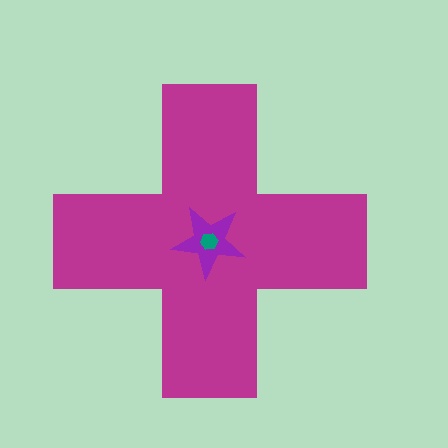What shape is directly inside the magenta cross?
The purple star.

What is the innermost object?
The teal hexagon.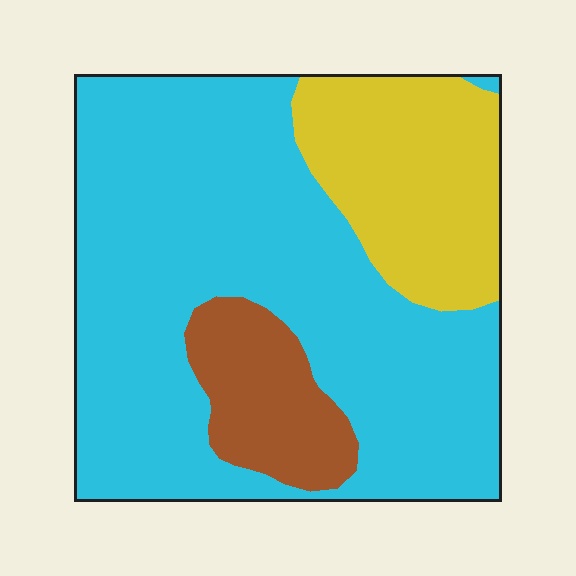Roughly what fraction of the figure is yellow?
Yellow takes up about one fifth (1/5) of the figure.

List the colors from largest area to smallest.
From largest to smallest: cyan, yellow, brown.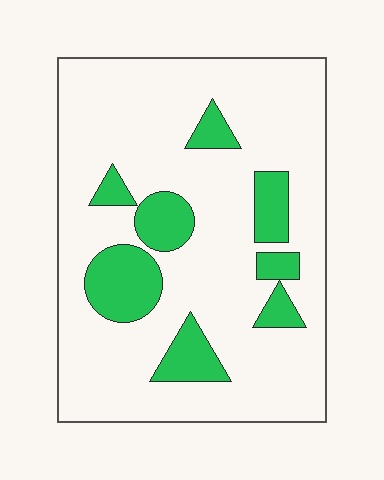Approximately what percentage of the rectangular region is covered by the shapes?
Approximately 20%.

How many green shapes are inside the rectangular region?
8.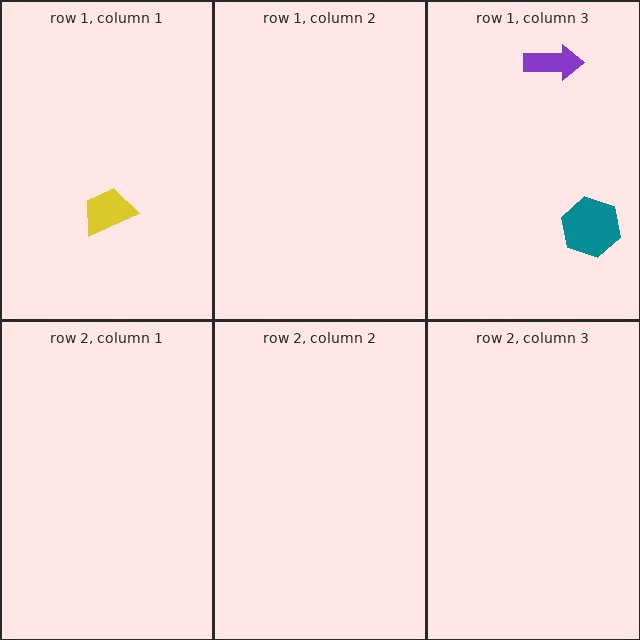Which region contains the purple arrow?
The row 1, column 3 region.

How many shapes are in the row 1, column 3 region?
2.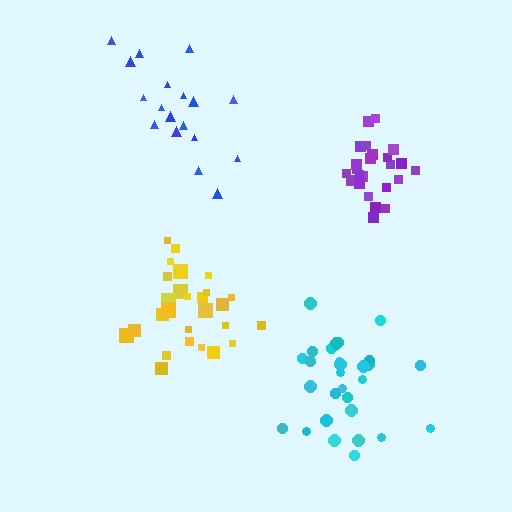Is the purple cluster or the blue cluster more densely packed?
Purple.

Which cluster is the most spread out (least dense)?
Blue.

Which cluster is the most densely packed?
Purple.